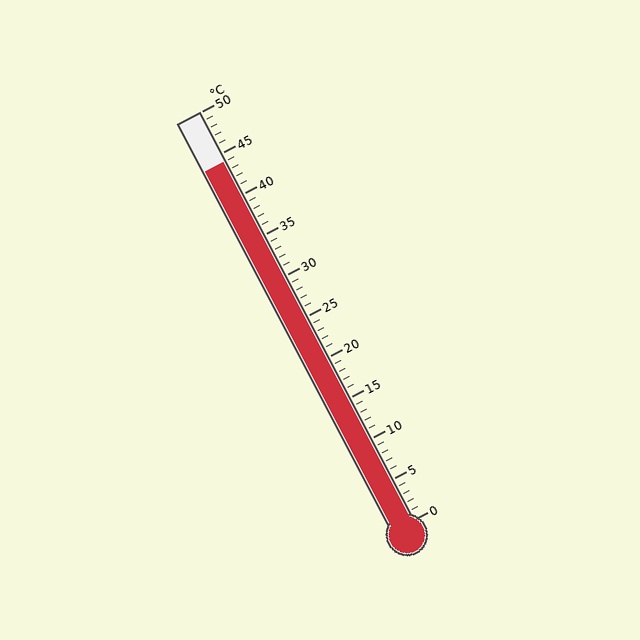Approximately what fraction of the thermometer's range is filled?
The thermometer is filled to approximately 90% of its range.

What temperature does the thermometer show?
The thermometer shows approximately 44°C.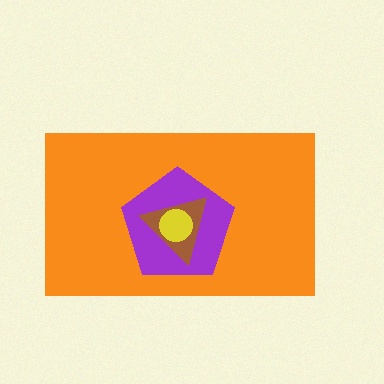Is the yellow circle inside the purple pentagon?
Yes.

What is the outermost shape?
The orange rectangle.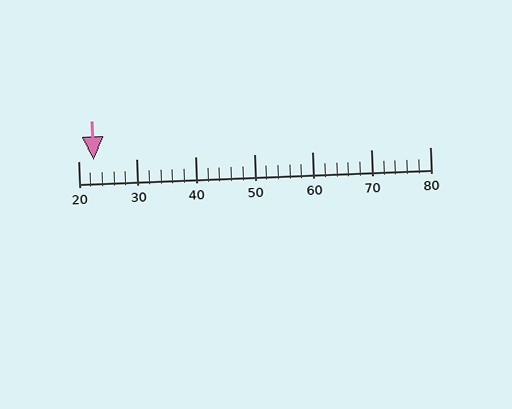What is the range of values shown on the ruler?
The ruler shows values from 20 to 80.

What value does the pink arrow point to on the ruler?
The pink arrow points to approximately 23.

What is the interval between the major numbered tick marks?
The major tick marks are spaced 10 units apart.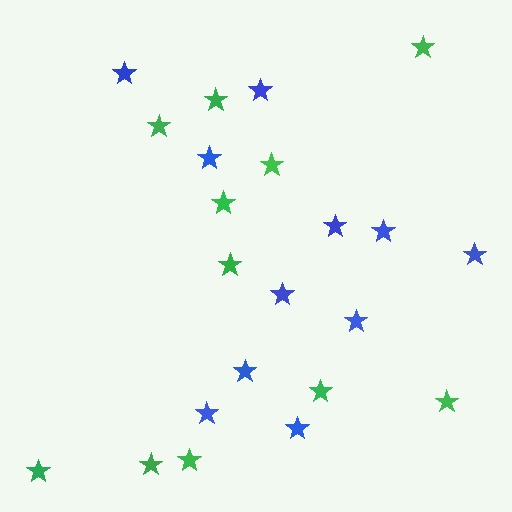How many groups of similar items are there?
There are 2 groups: one group of blue stars (11) and one group of green stars (11).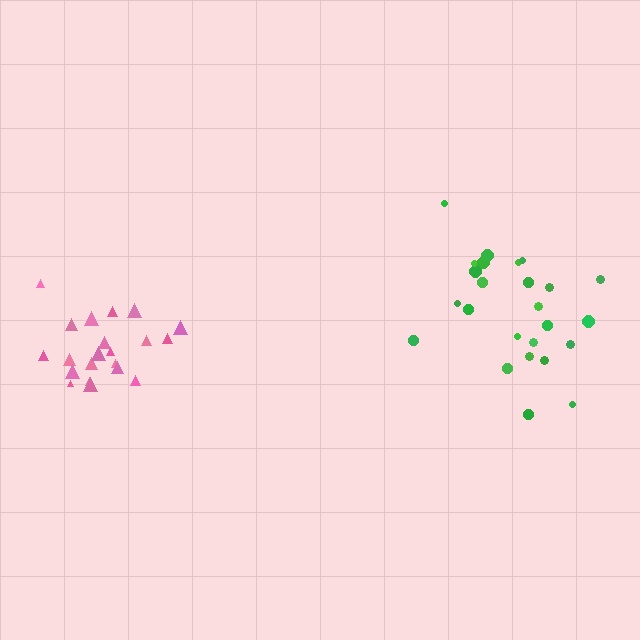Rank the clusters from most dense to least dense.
pink, green.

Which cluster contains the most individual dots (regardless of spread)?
Green (25).